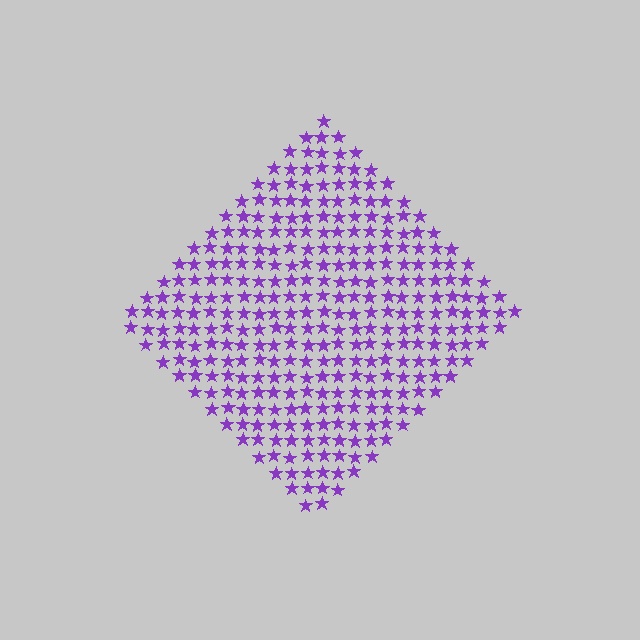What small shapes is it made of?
It is made of small stars.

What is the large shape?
The large shape is a diamond.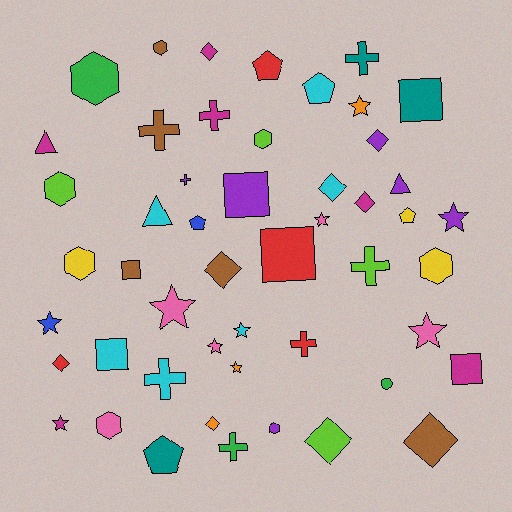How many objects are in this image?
There are 50 objects.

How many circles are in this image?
There is 1 circle.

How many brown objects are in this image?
There are 5 brown objects.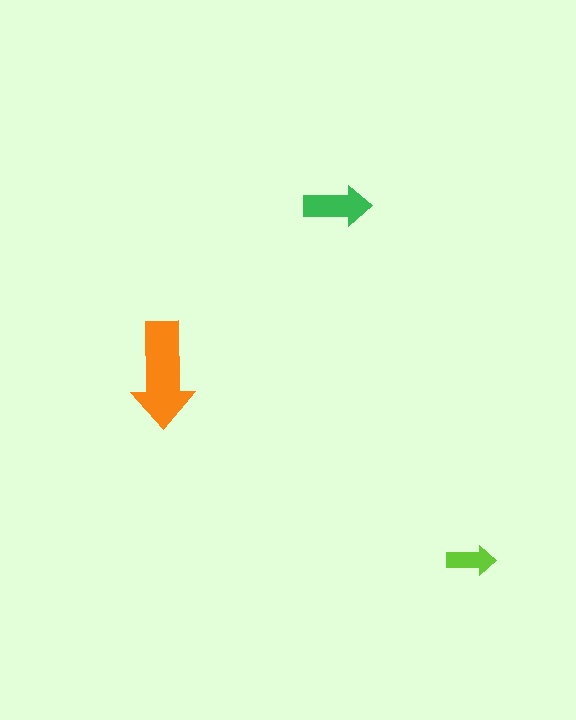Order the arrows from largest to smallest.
the orange one, the green one, the lime one.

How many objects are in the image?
There are 3 objects in the image.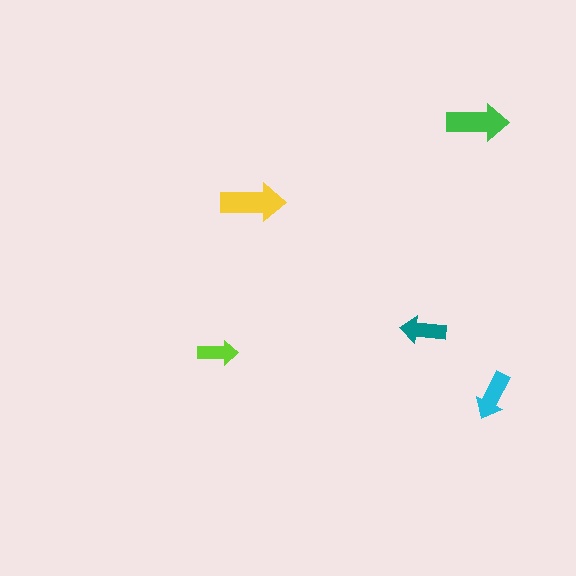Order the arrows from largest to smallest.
the yellow one, the green one, the cyan one, the teal one, the lime one.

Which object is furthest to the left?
The lime arrow is leftmost.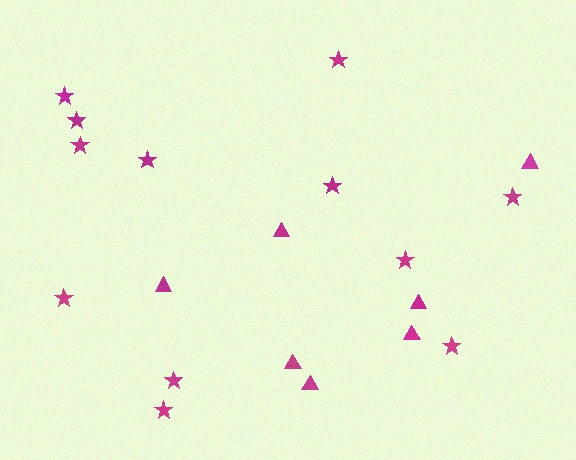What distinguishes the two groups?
There are 2 groups: one group of stars (12) and one group of triangles (7).